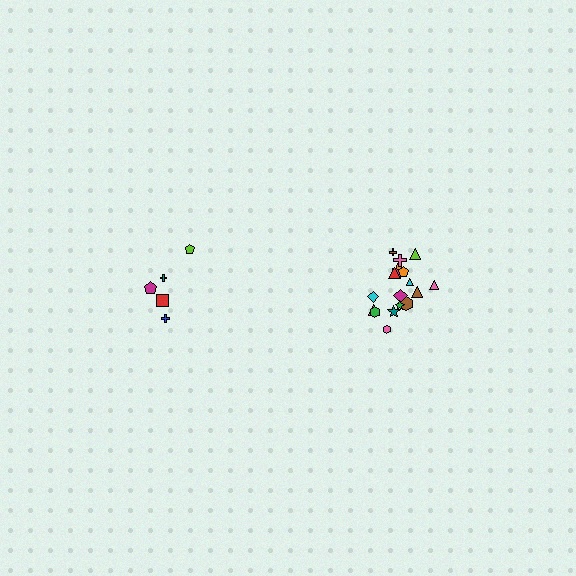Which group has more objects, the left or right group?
The right group.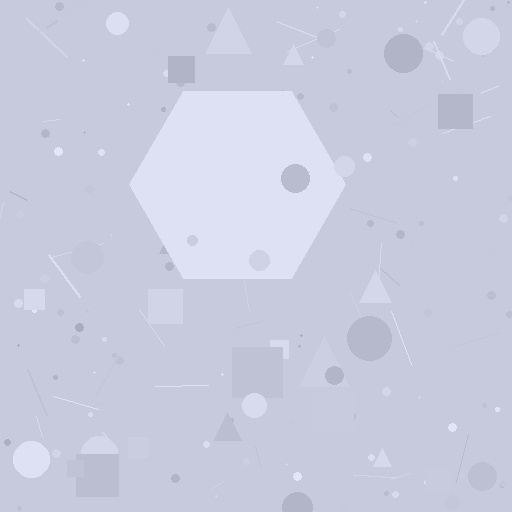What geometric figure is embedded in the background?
A hexagon is embedded in the background.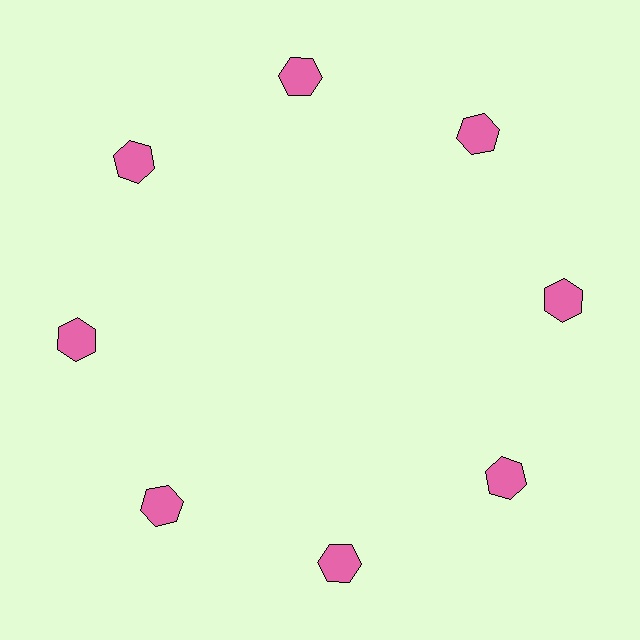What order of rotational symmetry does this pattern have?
This pattern has 8-fold rotational symmetry.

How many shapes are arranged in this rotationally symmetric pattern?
There are 8 shapes, arranged in 8 groups of 1.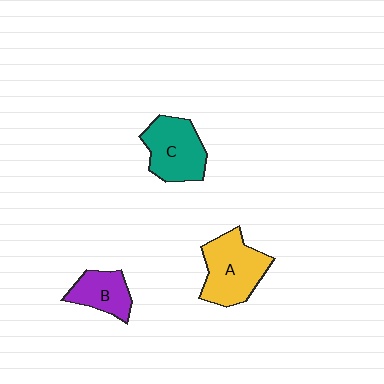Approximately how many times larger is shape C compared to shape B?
Approximately 1.5 times.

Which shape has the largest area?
Shape A (yellow).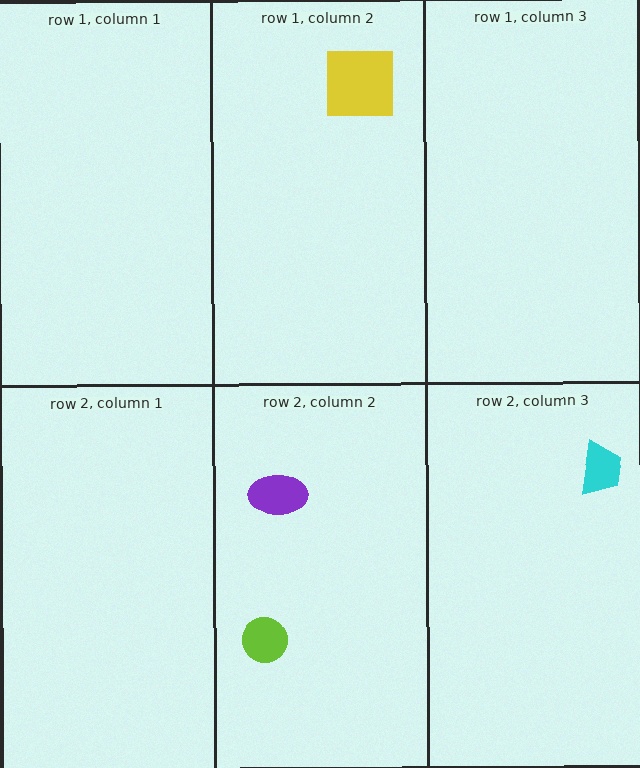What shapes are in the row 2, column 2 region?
The lime circle, the purple ellipse.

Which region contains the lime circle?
The row 2, column 2 region.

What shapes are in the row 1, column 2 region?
The yellow square.